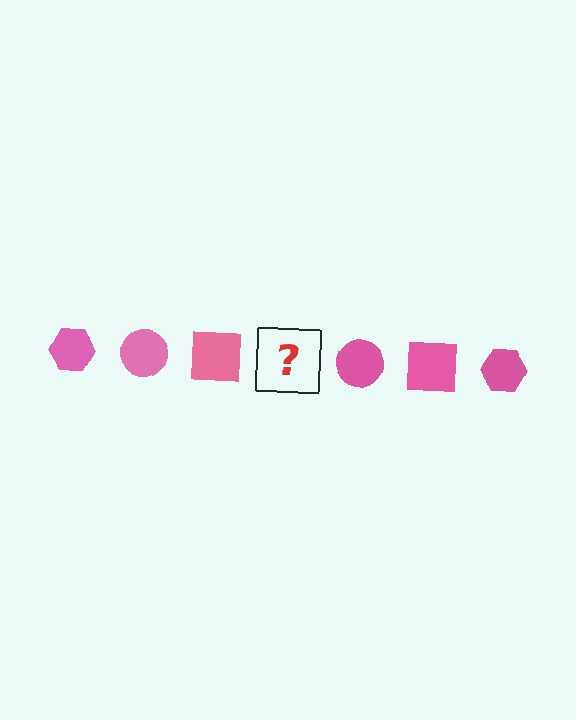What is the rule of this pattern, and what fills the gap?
The rule is that the pattern cycles through hexagon, circle, square shapes in pink. The gap should be filled with a pink hexagon.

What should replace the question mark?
The question mark should be replaced with a pink hexagon.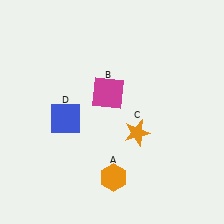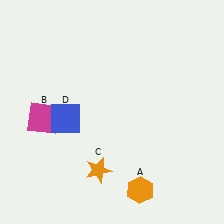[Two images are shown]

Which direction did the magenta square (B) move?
The magenta square (B) moved left.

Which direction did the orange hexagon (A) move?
The orange hexagon (A) moved right.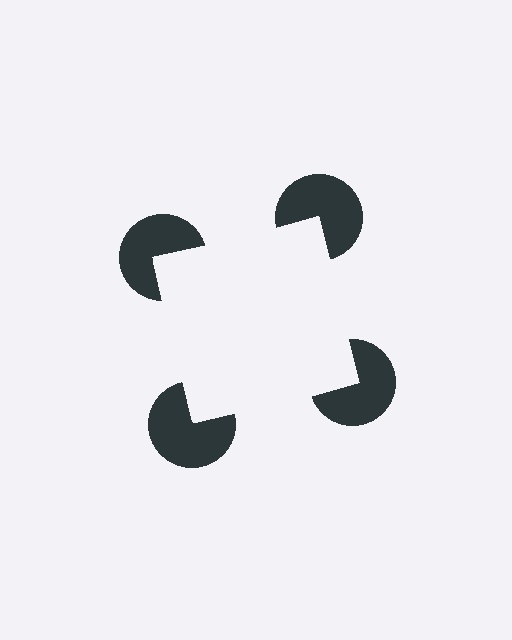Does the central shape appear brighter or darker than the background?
It typically appears slightly brighter than the background, even though no actual brightness change is drawn.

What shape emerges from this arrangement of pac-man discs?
An illusory square — its edges are inferred from the aligned wedge cuts in the pac-man discs, not physically drawn.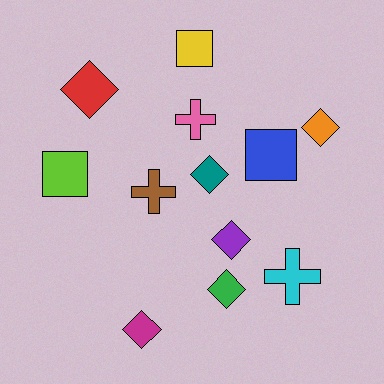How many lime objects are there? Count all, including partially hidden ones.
There is 1 lime object.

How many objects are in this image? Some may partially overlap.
There are 12 objects.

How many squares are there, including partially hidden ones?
There are 3 squares.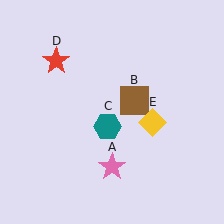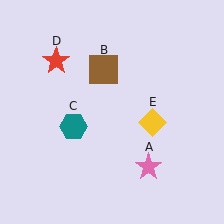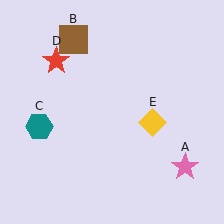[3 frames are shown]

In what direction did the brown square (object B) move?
The brown square (object B) moved up and to the left.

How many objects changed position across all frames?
3 objects changed position: pink star (object A), brown square (object B), teal hexagon (object C).